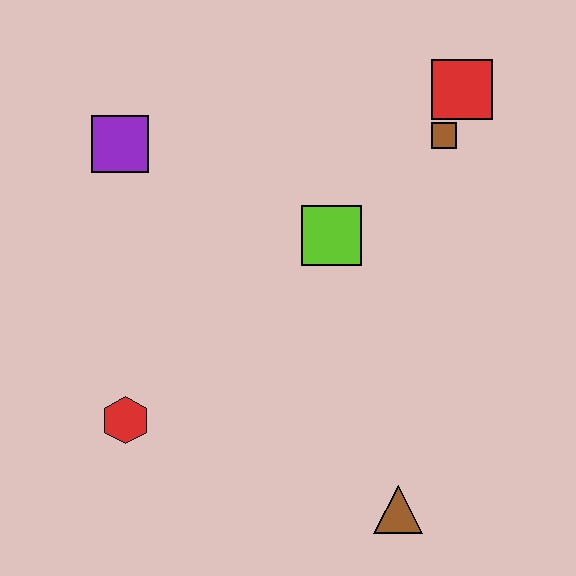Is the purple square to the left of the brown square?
Yes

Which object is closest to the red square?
The brown square is closest to the red square.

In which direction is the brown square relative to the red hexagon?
The brown square is to the right of the red hexagon.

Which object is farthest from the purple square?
The brown triangle is farthest from the purple square.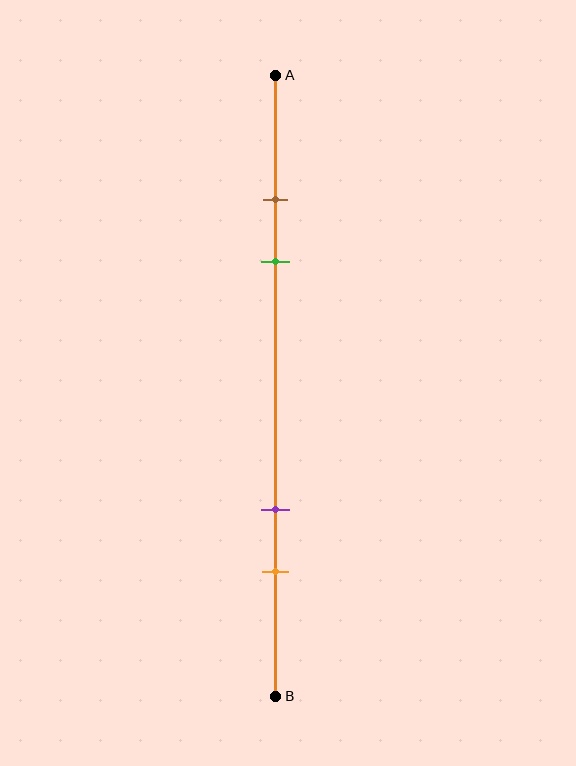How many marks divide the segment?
There are 4 marks dividing the segment.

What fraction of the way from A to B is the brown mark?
The brown mark is approximately 20% (0.2) of the way from A to B.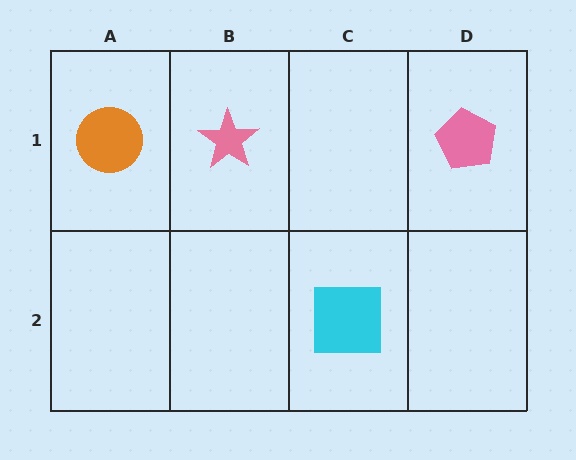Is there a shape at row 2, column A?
No, that cell is empty.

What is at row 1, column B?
A pink star.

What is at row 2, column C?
A cyan square.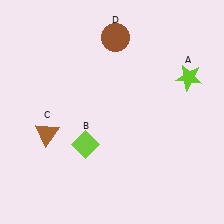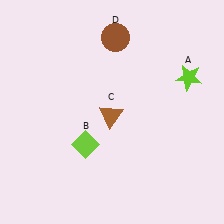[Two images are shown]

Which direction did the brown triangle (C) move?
The brown triangle (C) moved right.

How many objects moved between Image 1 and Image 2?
1 object moved between the two images.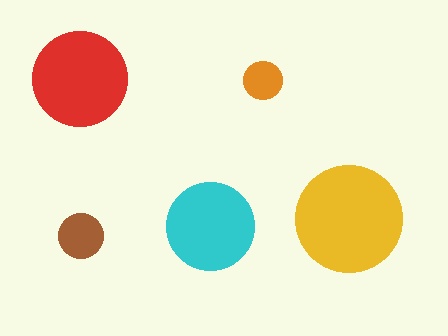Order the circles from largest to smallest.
the yellow one, the red one, the cyan one, the brown one, the orange one.